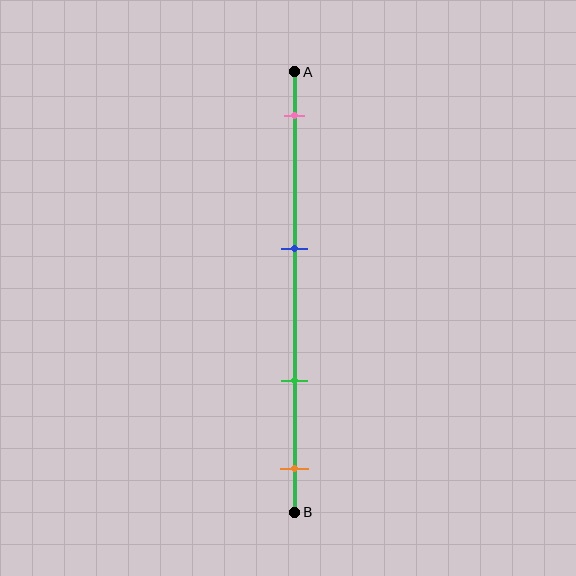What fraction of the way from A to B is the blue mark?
The blue mark is approximately 40% (0.4) of the way from A to B.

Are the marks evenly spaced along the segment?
No, the marks are not evenly spaced.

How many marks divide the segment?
There are 4 marks dividing the segment.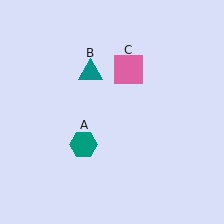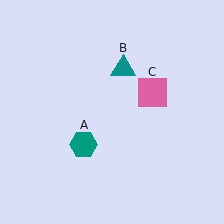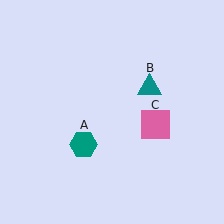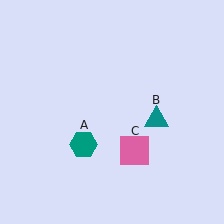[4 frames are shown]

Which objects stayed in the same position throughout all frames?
Teal hexagon (object A) remained stationary.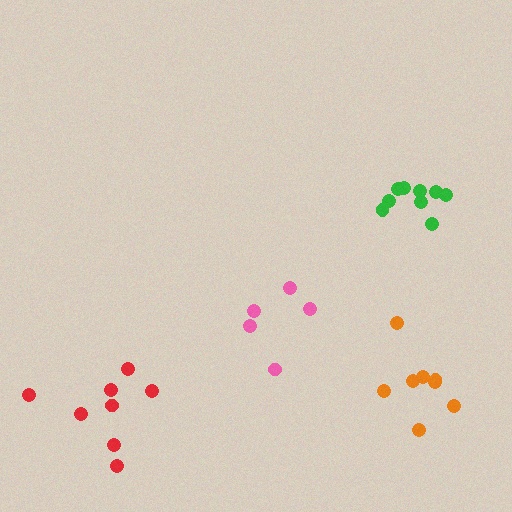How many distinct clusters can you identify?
There are 4 distinct clusters.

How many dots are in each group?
Group 1: 8 dots, Group 2: 9 dots, Group 3: 5 dots, Group 4: 8 dots (30 total).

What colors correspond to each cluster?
The clusters are colored: orange, green, pink, red.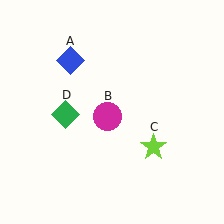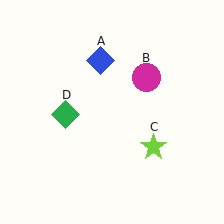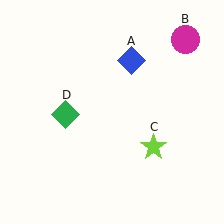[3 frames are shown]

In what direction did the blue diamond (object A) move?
The blue diamond (object A) moved right.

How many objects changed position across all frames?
2 objects changed position: blue diamond (object A), magenta circle (object B).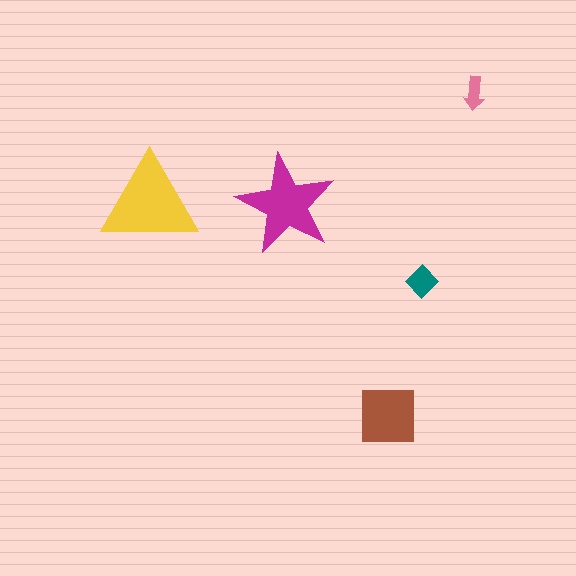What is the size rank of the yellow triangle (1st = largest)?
1st.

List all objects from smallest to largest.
The pink arrow, the teal diamond, the brown square, the magenta star, the yellow triangle.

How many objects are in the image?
There are 5 objects in the image.